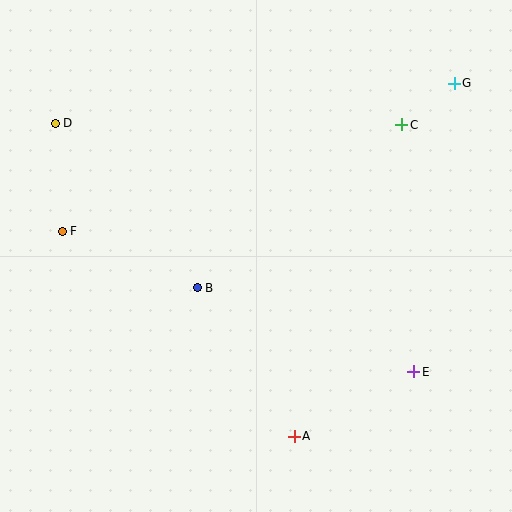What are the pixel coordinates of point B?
Point B is at (197, 288).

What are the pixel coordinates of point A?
Point A is at (294, 436).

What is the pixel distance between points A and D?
The distance between A and D is 394 pixels.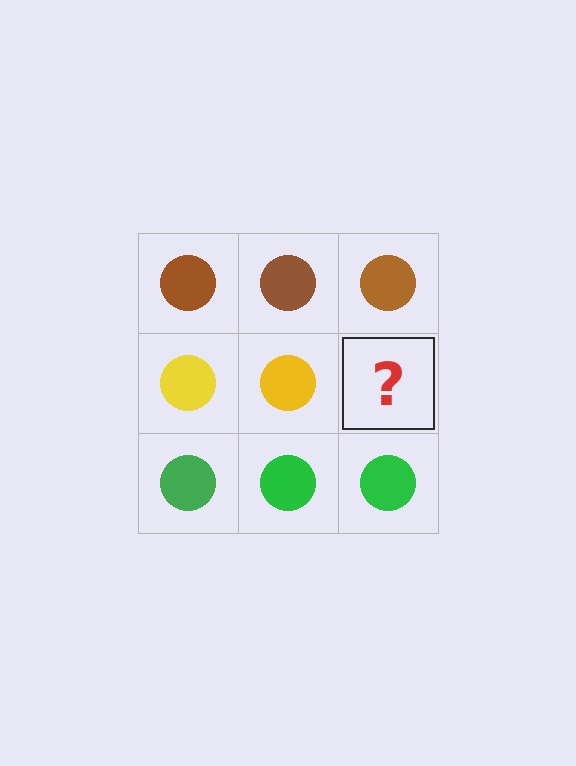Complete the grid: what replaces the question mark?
The question mark should be replaced with a yellow circle.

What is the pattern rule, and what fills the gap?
The rule is that each row has a consistent color. The gap should be filled with a yellow circle.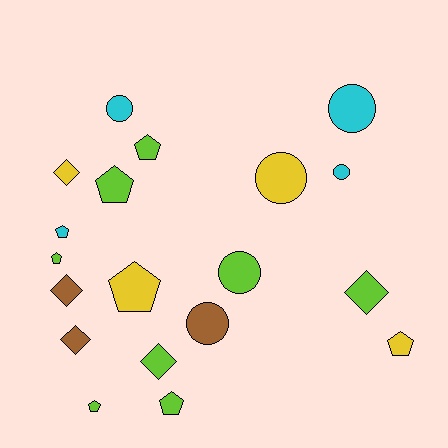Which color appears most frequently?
Lime, with 8 objects.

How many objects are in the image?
There are 19 objects.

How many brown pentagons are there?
There are no brown pentagons.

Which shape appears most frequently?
Pentagon, with 8 objects.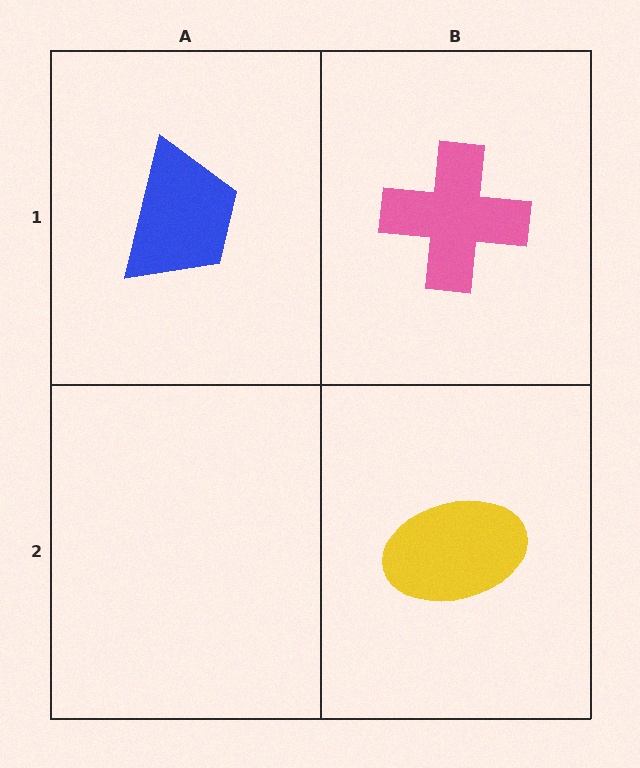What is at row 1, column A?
A blue trapezoid.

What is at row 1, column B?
A pink cross.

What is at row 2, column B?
A yellow ellipse.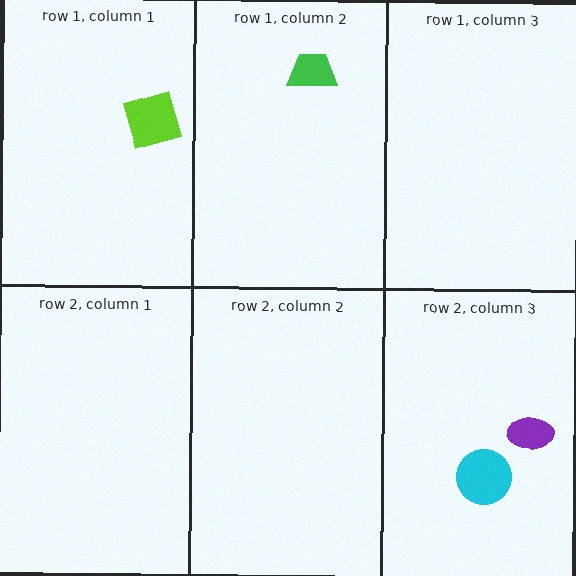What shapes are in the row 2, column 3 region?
The cyan circle, the purple ellipse.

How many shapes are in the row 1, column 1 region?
1.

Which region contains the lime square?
The row 1, column 1 region.